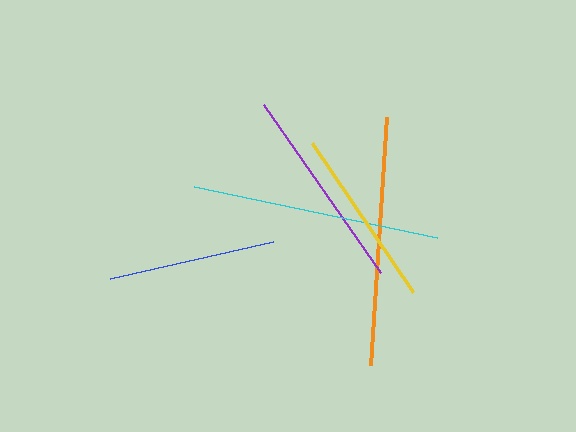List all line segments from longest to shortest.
From longest to shortest: cyan, orange, purple, yellow, blue.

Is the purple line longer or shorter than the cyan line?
The cyan line is longer than the purple line.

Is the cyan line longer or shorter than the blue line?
The cyan line is longer than the blue line.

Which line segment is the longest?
The cyan line is the longest at approximately 249 pixels.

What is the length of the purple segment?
The purple segment is approximately 205 pixels long.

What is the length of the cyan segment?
The cyan segment is approximately 249 pixels long.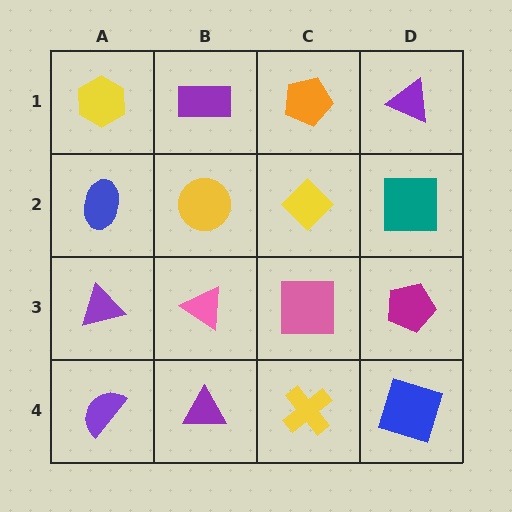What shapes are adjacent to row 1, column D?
A teal square (row 2, column D), an orange pentagon (row 1, column C).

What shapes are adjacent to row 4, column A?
A purple triangle (row 3, column A), a purple triangle (row 4, column B).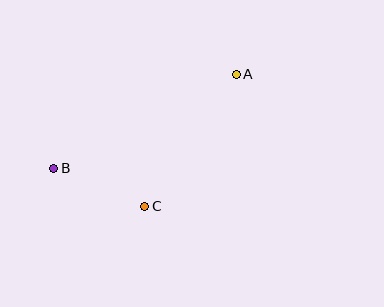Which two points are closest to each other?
Points B and C are closest to each other.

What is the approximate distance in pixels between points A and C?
The distance between A and C is approximately 161 pixels.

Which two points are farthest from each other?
Points A and B are farthest from each other.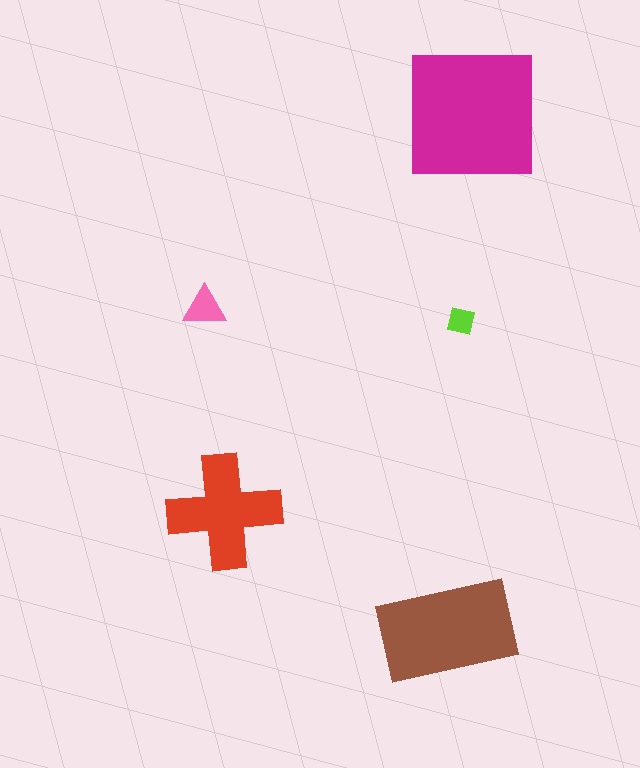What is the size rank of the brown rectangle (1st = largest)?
2nd.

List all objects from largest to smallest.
The magenta square, the brown rectangle, the red cross, the pink triangle, the lime square.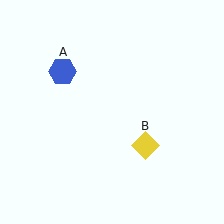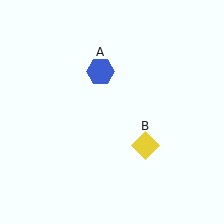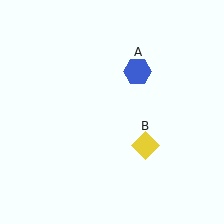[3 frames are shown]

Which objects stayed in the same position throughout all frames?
Yellow diamond (object B) remained stationary.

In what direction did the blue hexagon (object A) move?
The blue hexagon (object A) moved right.